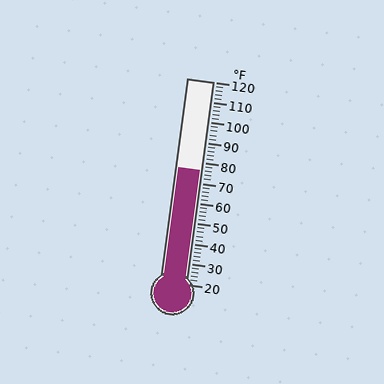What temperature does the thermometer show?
The thermometer shows approximately 76°F.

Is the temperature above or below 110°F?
The temperature is below 110°F.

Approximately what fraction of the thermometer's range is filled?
The thermometer is filled to approximately 55% of its range.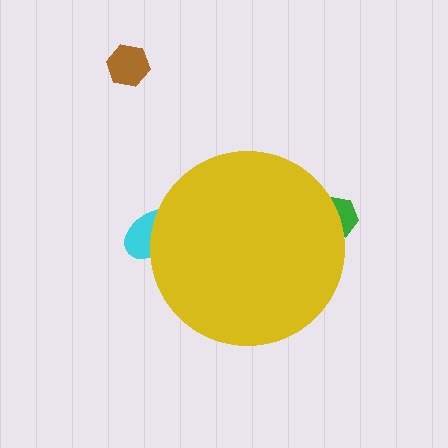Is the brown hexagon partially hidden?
No, the brown hexagon is fully visible.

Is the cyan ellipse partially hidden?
Yes, the cyan ellipse is partially hidden behind the yellow circle.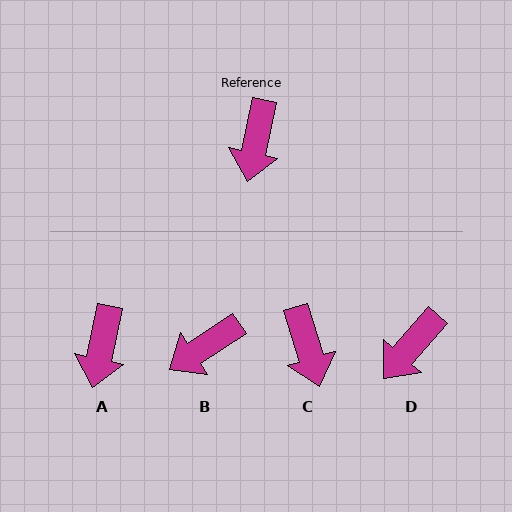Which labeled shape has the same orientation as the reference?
A.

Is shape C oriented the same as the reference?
No, it is off by about 29 degrees.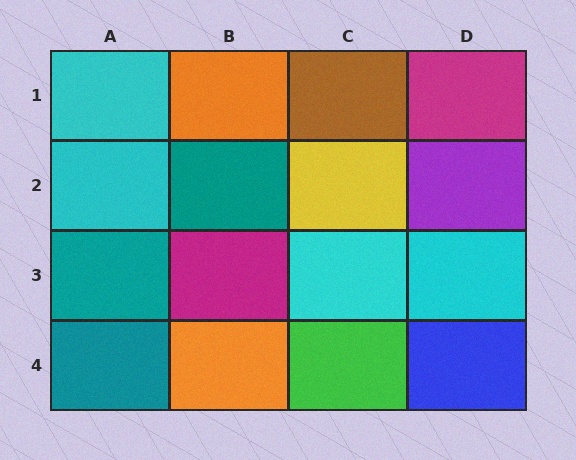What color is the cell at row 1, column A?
Cyan.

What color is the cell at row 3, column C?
Cyan.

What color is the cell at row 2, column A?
Cyan.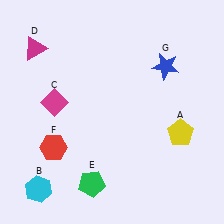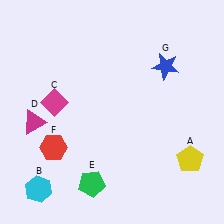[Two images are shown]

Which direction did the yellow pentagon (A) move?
The yellow pentagon (A) moved down.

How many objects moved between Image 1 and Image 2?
2 objects moved between the two images.